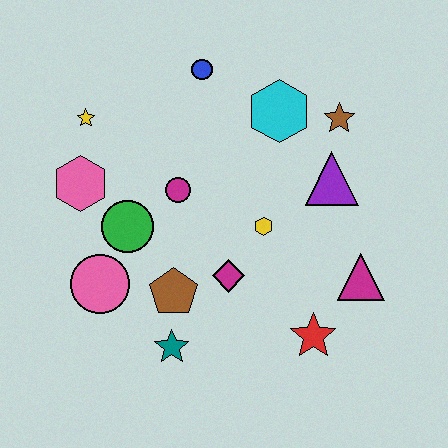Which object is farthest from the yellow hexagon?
The yellow star is farthest from the yellow hexagon.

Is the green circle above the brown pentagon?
Yes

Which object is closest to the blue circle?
The cyan hexagon is closest to the blue circle.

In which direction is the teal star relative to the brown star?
The teal star is below the brown star.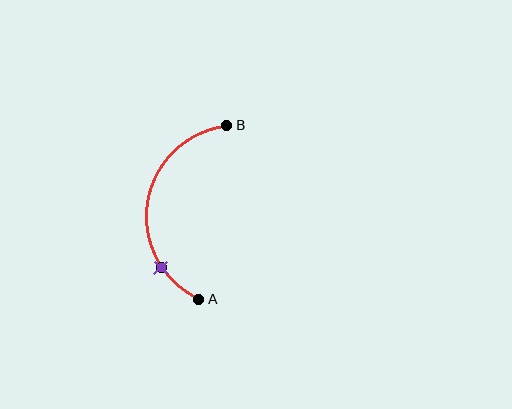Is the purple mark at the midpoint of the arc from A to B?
No. The purple mark lies on the arc but is closer to endpoint A. The arc midpoint would be at the point on the curve equidistant along the arc from both A and B.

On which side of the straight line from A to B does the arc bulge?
The arc bulges to the left of the straight line connecting A and B.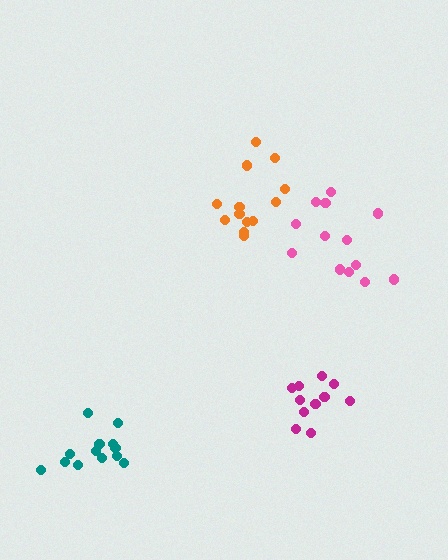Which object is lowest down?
The teal cluster is bottommost.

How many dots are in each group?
Group 1: 13 dots, Group 2: 13 dots, Group 3: 13 dots, Group 4: 11 dots (50 total).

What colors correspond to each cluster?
The clusters are colored: orange, pink, teal, magenta.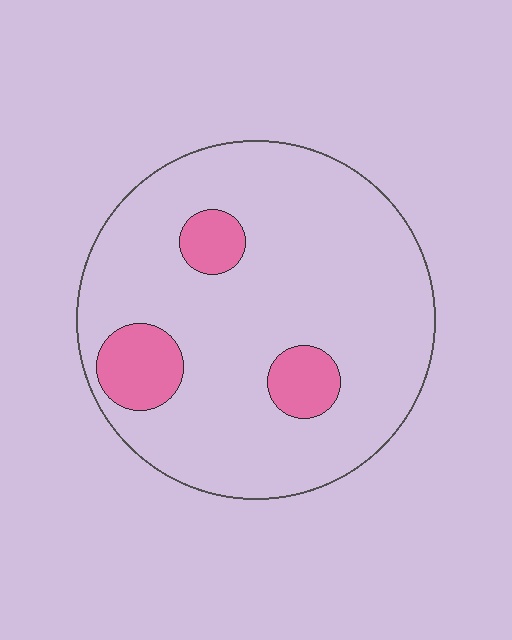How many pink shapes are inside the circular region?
3.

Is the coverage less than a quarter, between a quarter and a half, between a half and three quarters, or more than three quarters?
Less than a quarter.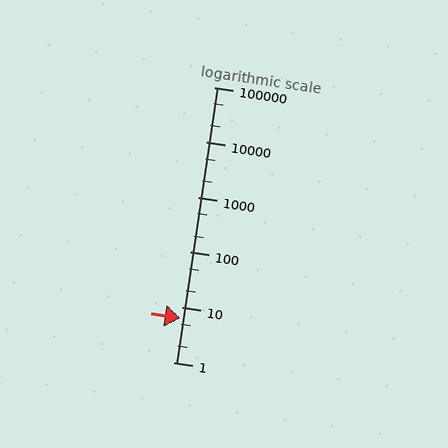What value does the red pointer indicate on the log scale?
The pointer indicates approximately 6.2.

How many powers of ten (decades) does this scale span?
The scale spans 5 decades, from 1 to 100000.